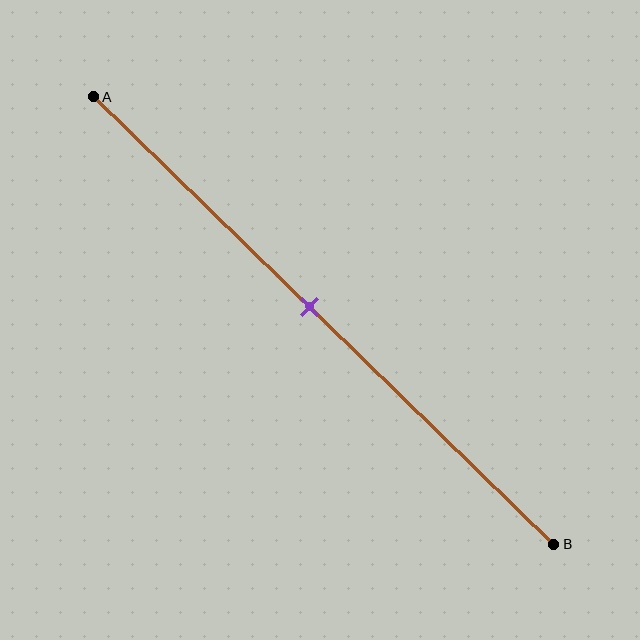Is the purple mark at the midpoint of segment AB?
No, the mark is at about 45% from A, not at the 50% midpoint.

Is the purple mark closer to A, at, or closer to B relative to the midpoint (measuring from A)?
The purple mark is closer to point A than the midpoint of segment AB.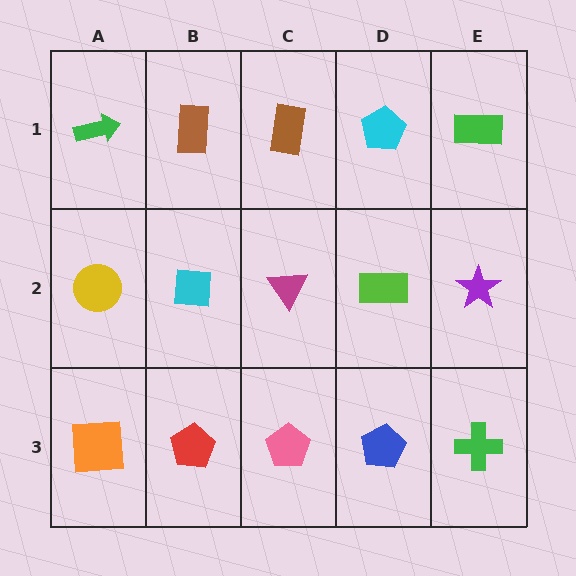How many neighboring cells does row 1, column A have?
2.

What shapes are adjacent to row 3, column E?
A purple star (row 2, column E), a blue pentagon (row 3, column D).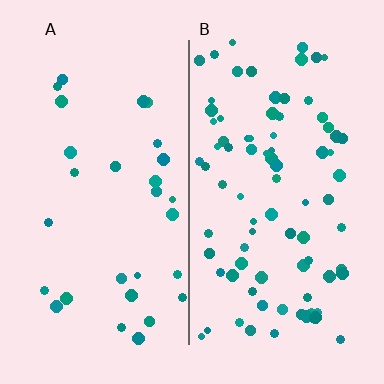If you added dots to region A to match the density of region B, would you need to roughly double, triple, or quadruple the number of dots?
Approximately triple.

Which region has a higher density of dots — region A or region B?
B (the right).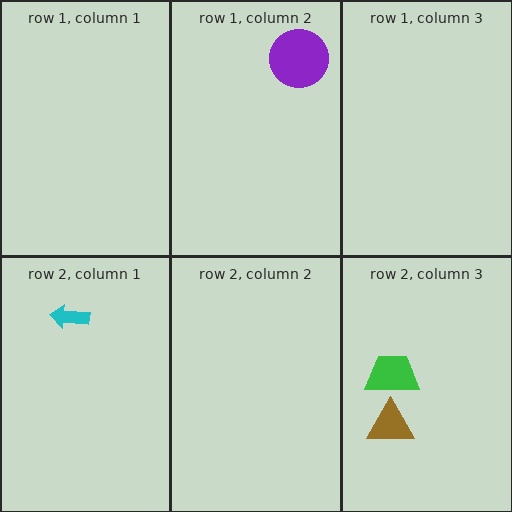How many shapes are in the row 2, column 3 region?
2.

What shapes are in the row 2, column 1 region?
The cyan arrow.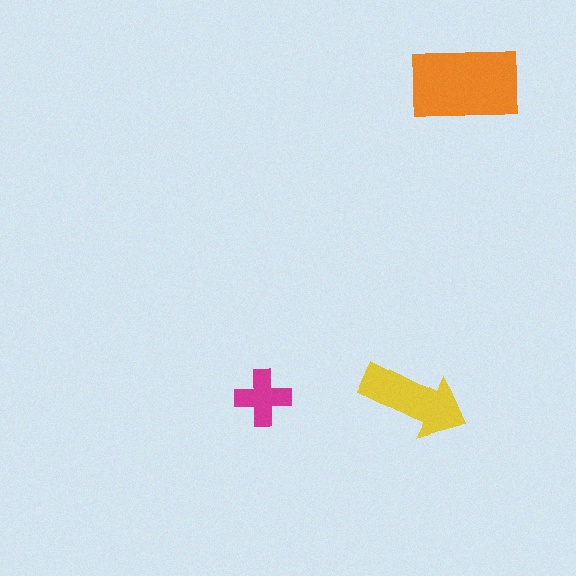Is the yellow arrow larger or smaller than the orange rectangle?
Smaller.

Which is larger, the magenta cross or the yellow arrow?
The yellow arrow.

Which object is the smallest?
The magenta cross.